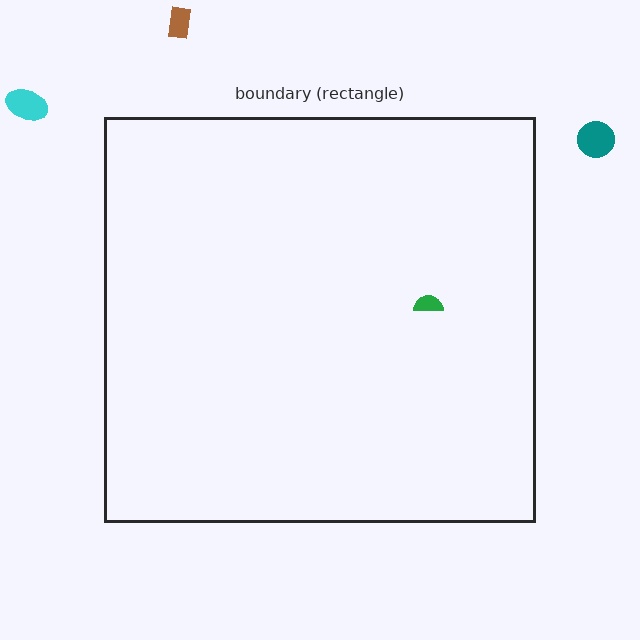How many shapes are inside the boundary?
1 inside, 3 outside.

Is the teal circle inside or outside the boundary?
Outside.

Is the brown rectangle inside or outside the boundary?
Outside.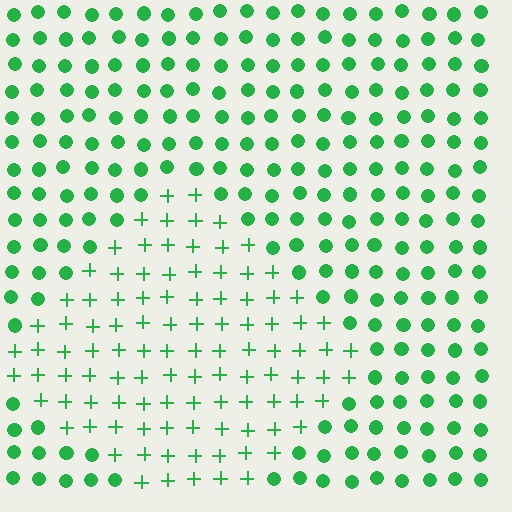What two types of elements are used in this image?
The image uses plus signs inside the diamond region and circles outside it.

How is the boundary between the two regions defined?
The boundary is defined by a change in element shape: plus signs inside vs. circles outside. All elements share the same color and spacing.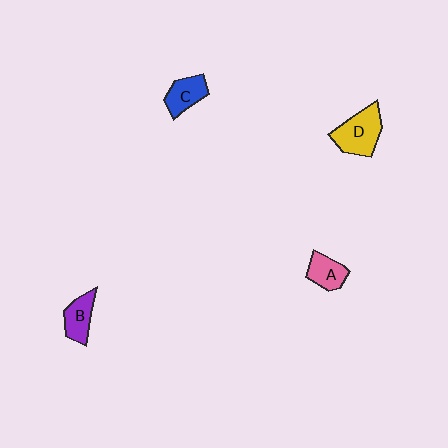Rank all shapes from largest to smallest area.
From largest to smallest: D (yellow), C (blue), B (purple), A (pink).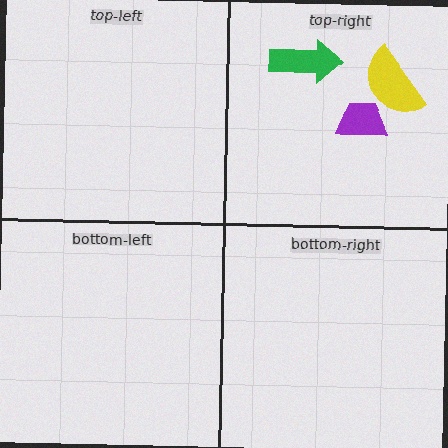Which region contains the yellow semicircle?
The top-right region.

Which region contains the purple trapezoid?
The top-right region.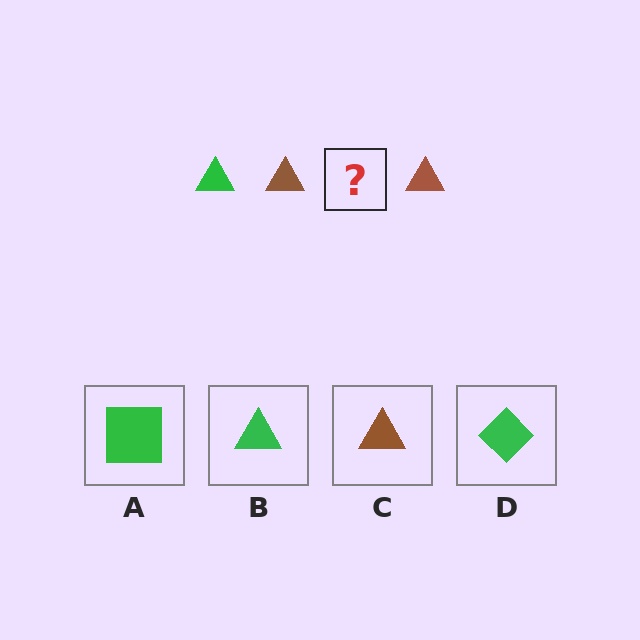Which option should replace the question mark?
Option B.